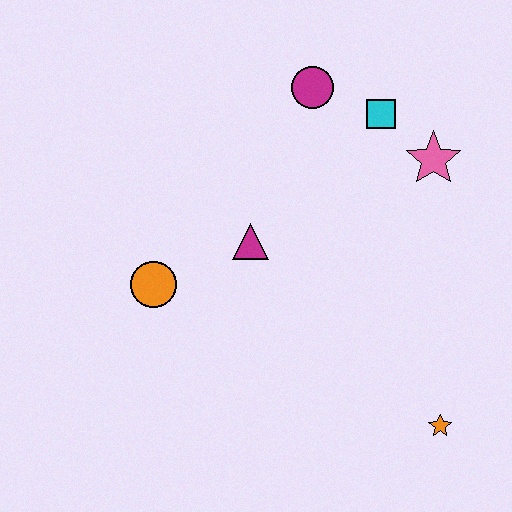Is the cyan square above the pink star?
Yes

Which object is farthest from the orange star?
The magenta circle is farthest from the orange star.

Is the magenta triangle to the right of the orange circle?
Yes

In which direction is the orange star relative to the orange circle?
The orange star is to the right of the orange circle.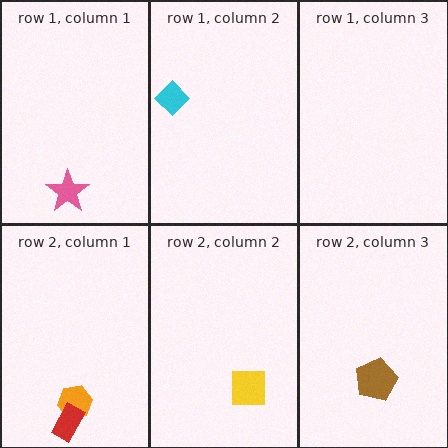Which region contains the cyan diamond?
The row 1, column 2 region.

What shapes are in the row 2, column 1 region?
The orange hexagon, the red rectangle.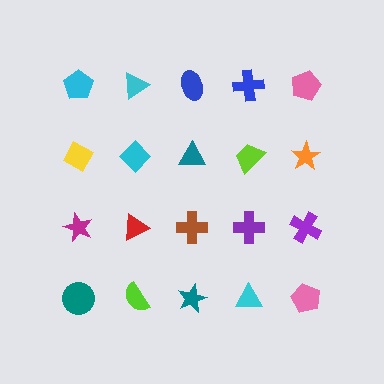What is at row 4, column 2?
A lime semicircle.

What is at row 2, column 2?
A cyan diamond.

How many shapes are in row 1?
5 shapes.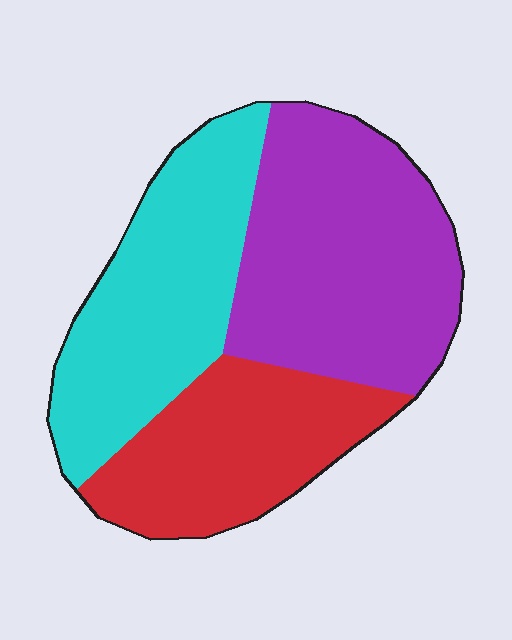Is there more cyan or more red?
Cyan.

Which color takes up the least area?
Red, at roughly 25%.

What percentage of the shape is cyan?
Cyan covers 33% of the shape.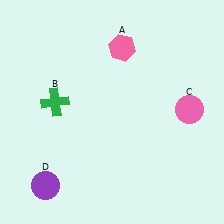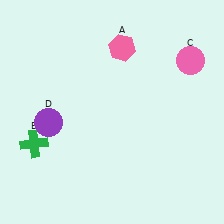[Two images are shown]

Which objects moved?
The objects that moved are: the green cross (B), the pink circle (C), the purple circle (D).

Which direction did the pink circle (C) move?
The pink circle (C) moved up.